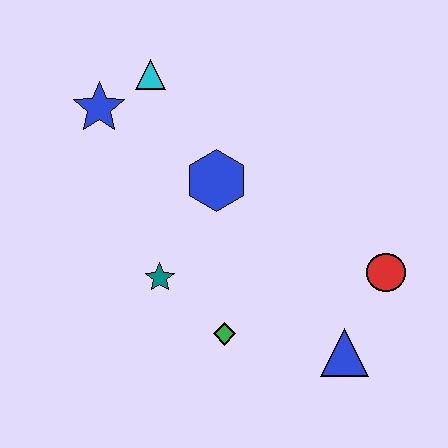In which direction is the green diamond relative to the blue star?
The green diamond is below the blue star.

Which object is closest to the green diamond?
The teal star is closest to the green diamond.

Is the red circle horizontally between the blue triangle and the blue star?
No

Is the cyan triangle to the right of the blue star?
Yes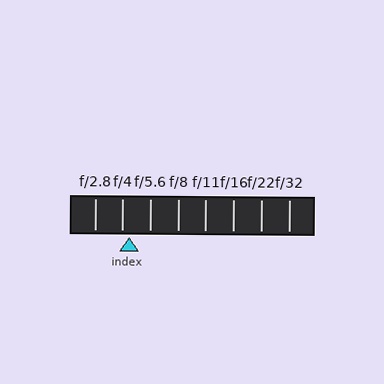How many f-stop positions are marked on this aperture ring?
There are 8 f-stop positions marked.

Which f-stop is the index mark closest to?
The index mark is closest to f/4.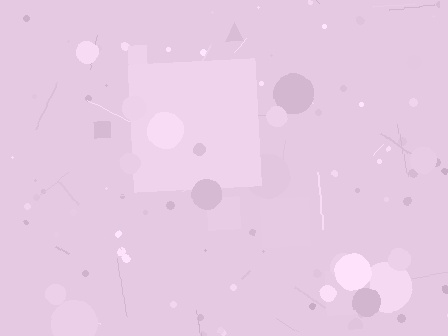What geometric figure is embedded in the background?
A square is embedded in the background.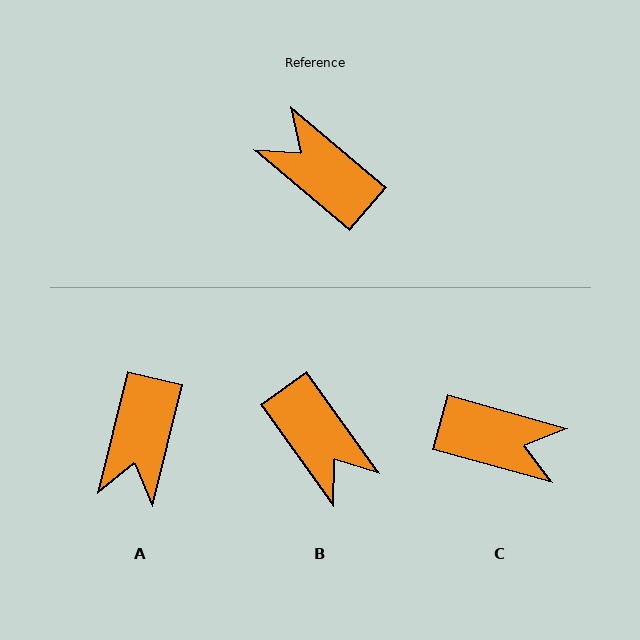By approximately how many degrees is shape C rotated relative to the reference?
Approximately 155 degrees clockwise.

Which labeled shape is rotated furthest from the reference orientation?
B, about 166 degrees away.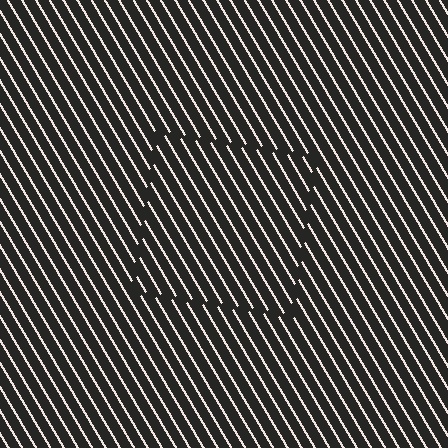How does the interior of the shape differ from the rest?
The interior of the shape contains the same grating, shifted by half a period — the contour is defined by the phase discontinuity where line-ends from the inner and outer gratings abut.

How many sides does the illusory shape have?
4 sides — the line-ends trace a square.